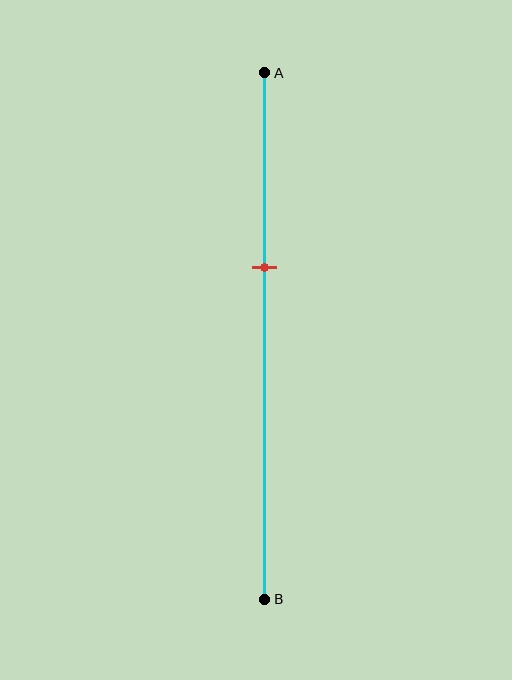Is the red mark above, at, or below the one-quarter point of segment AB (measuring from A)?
The red mark is below the one-quarter point of segment AB.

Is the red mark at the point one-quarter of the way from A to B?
No, the mark is at about 35% from A, not at the 25% one-quarter point.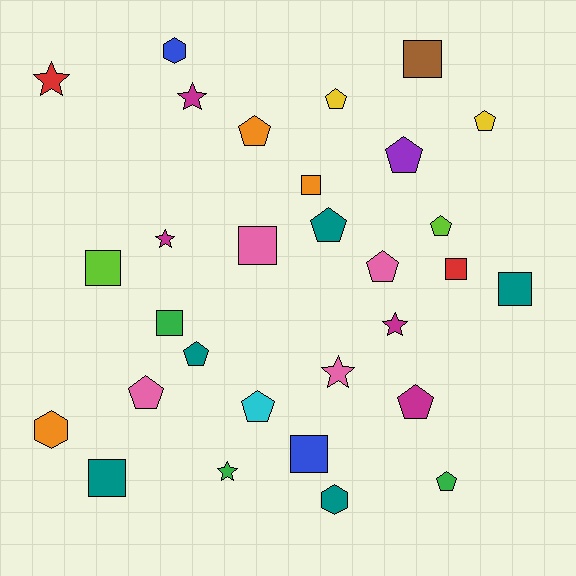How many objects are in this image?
There are 30 objects.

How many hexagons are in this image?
There are 3 hexagons.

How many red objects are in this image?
There are 2 red objects.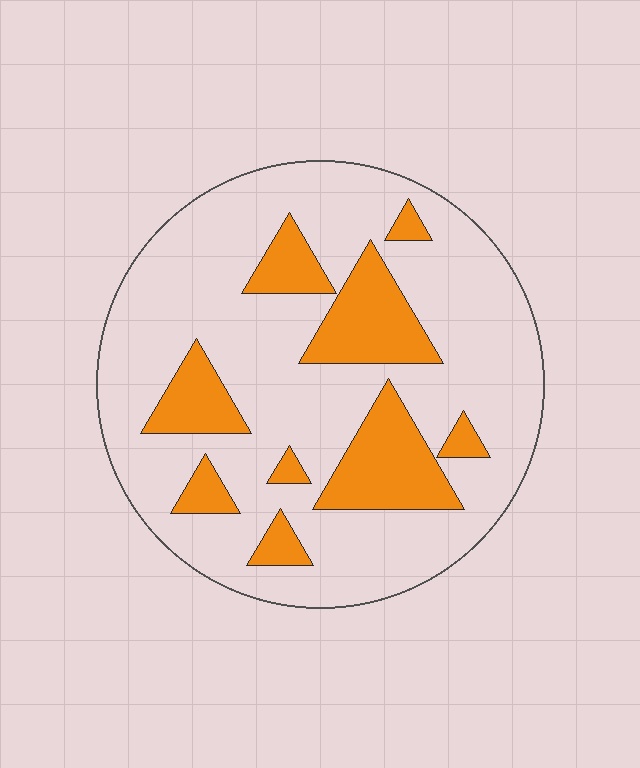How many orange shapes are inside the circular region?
9.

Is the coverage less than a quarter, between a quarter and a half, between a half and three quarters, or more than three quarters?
Less than a quarter.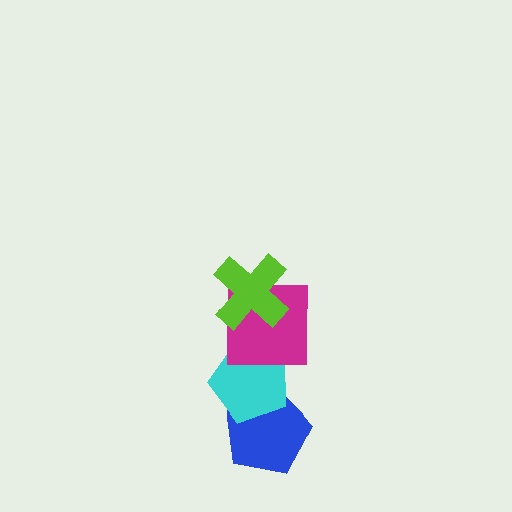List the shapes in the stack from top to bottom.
From top to bottom: the lime cross, the magenta square, the cyan pentagon, the blue pentagon.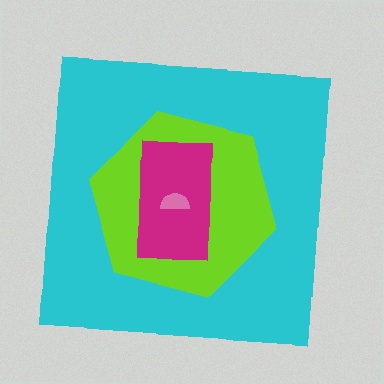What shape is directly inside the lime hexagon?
The magenta rectangle.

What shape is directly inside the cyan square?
The lime hexagon.